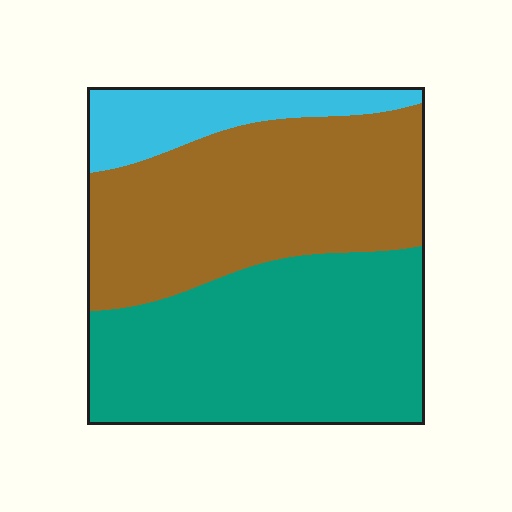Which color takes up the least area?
Cyan, at roughly 15%.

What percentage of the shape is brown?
Brown takes up between a quarter and a half of the shape.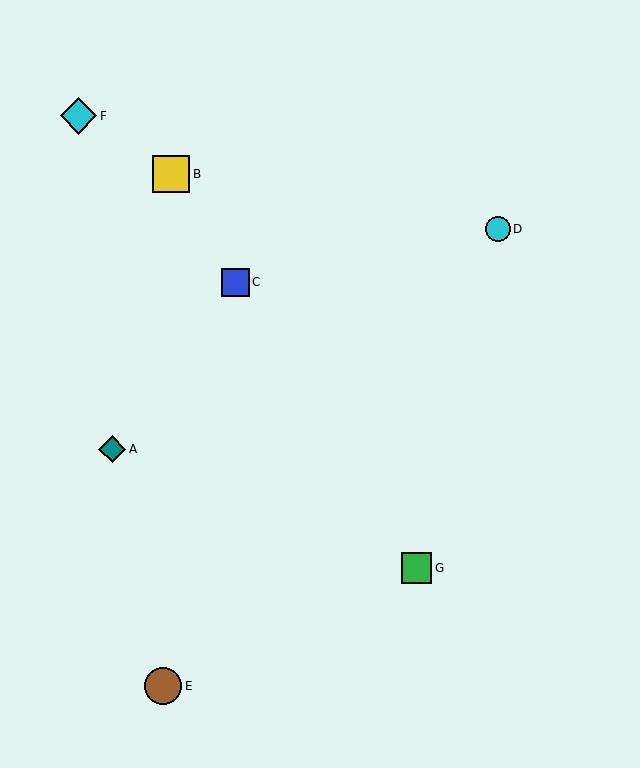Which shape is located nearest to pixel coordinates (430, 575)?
The green square (labeled G) at (416, 568) is nearest to that location.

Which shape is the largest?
The yellow square (labeled B) is the largest.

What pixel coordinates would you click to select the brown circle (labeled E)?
Click at (163, 686) to select the brown circle E.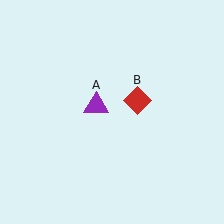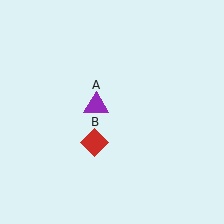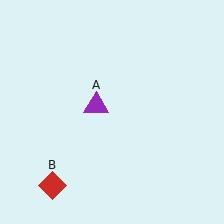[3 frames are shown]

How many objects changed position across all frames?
1 object changed position: red diamond (object B).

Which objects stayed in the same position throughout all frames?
Purple triangle (object A) remained stationary.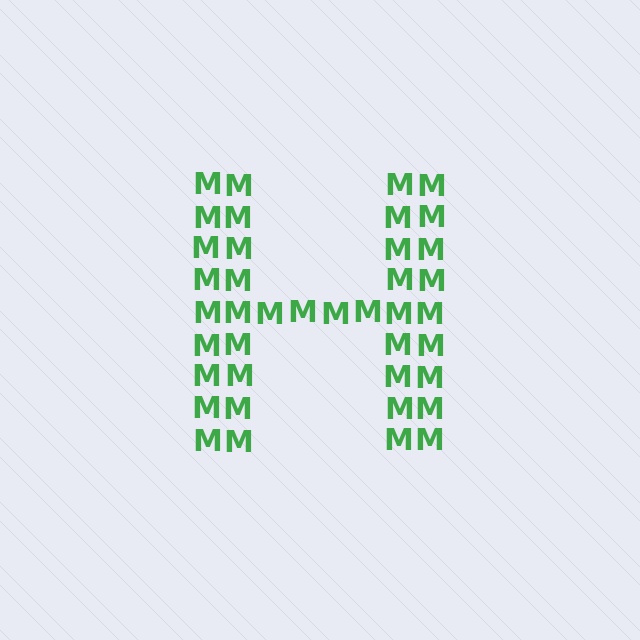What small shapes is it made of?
It is made of small letter M's.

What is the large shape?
The large shape is the letter H.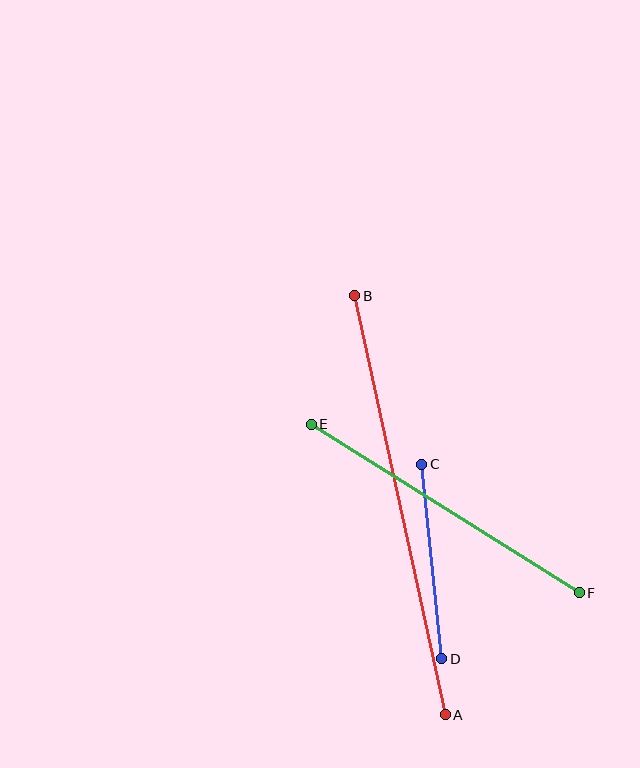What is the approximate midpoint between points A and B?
The midpoint is at approximately (400, 505) pixels.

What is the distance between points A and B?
The distance is approximately 428 pixels.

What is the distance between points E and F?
The distance is approximately 317 pixels.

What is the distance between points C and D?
The distance is approximately 196 pixels.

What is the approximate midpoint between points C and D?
The midpoint is at approximately (432, 561) pixels.